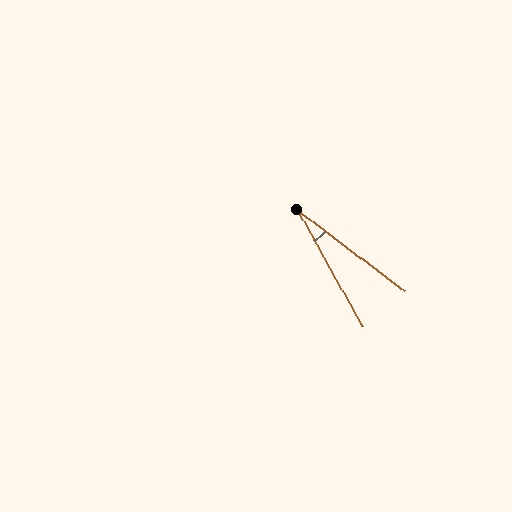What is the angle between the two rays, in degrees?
Approximately 24 degrees.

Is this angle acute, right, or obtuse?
It is acute.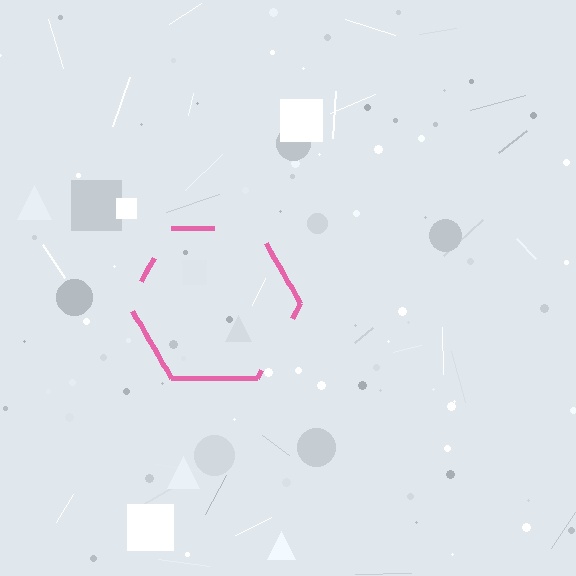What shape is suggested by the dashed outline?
The dashed outline suggests a hexagon.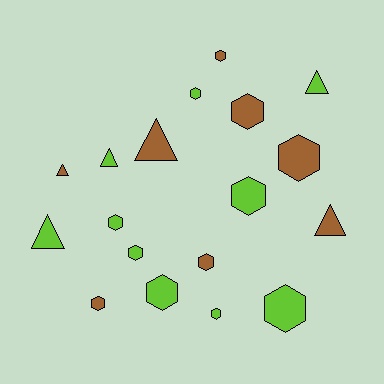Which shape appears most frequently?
Hexagon, with 12 objects.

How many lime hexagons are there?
There are 7 lime hexagons.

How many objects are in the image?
There are 18 objects.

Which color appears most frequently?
Lime, with 10 objects.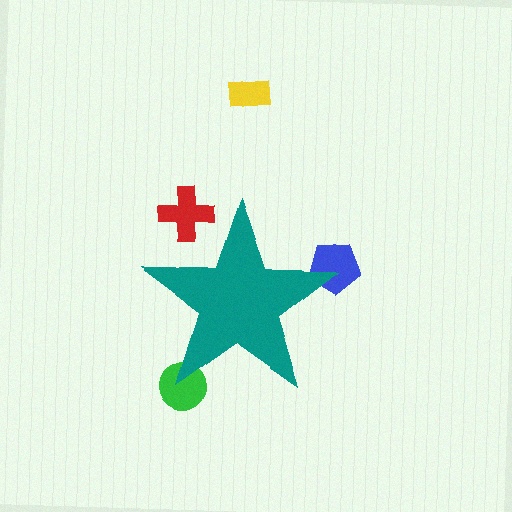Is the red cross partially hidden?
Yes, the red cross is partially hidden behind the teal star.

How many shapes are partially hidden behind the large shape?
3 shapes are partially hidden.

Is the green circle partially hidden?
Yes, the green circle is partially hidden behind the teal star.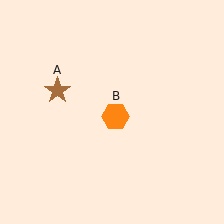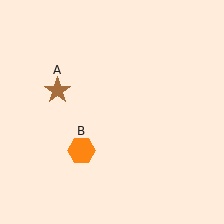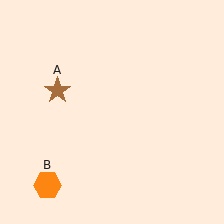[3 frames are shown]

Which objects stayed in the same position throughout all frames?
Brown star (object A) remained stationary.